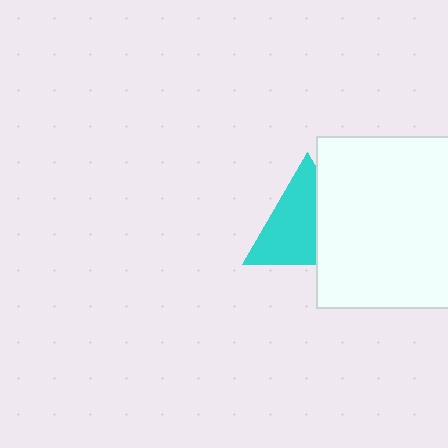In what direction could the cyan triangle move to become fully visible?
The cyan triangle could move left. That would shift it out from behind the white square entirely.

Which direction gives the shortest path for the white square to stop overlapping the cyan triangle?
Moving right gives the shortest separation.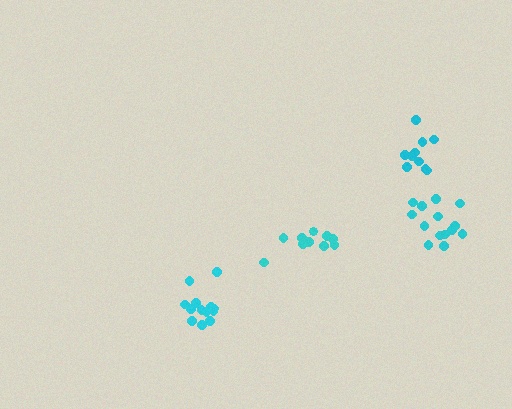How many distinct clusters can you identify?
There are 4 distinct clusters.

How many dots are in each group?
Group 1: 11 dots, Group 2: 13 dots, Group 3: 14 dots, Group 4: 10 dots (48 total).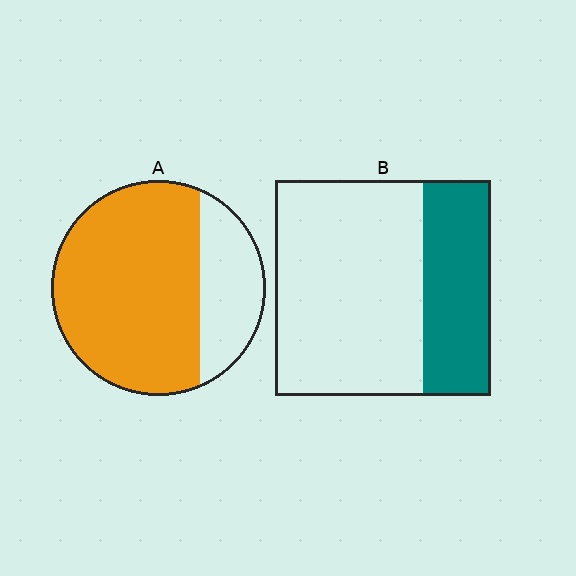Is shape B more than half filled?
No.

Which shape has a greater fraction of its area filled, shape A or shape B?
Shape A.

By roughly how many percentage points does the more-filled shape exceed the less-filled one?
By roughly 40 percentage points (A over B).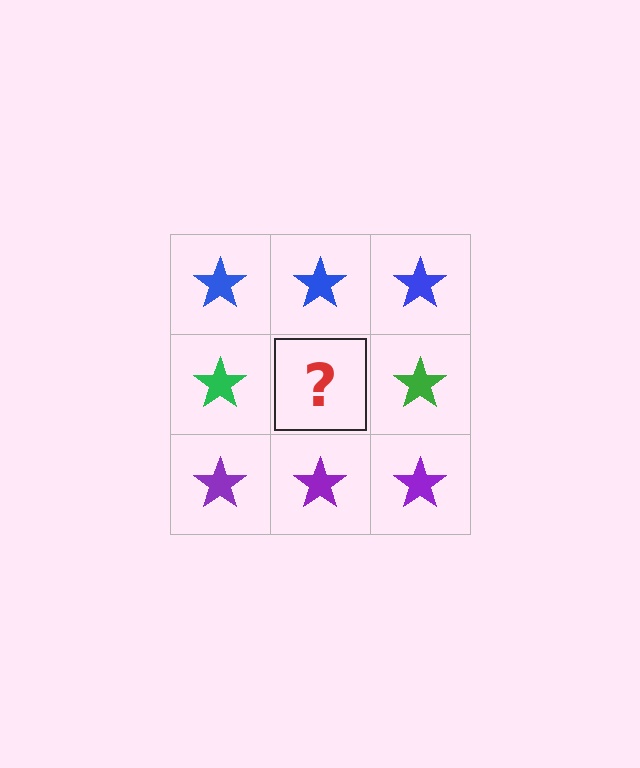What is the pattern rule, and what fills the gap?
The rule is that each row has a consistent color. The gap should be filled with a green star.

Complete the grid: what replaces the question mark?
The question mark should be replaced with a green star.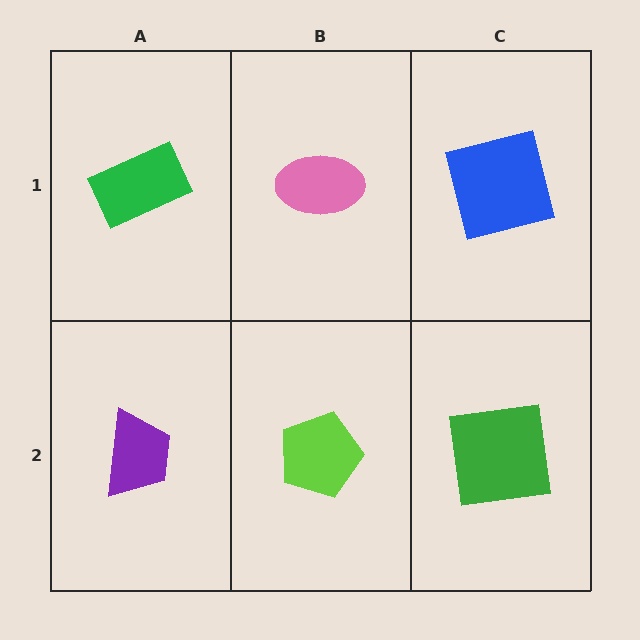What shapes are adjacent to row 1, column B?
A lime pentagon (row 2, column B), a green rectangle (row 1, column A), a blue square (row 1, column C).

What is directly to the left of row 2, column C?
A lime pentagon.